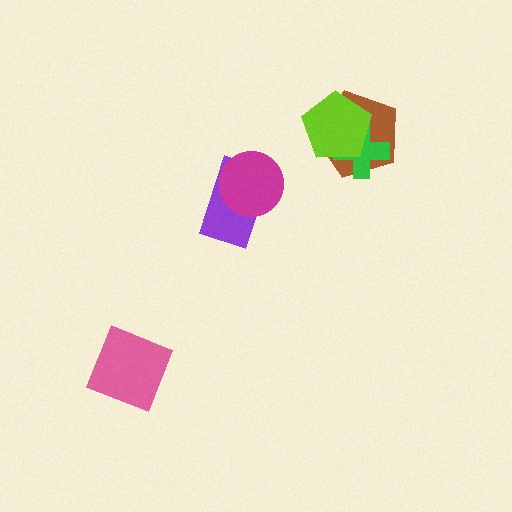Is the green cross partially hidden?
Yes, it is partially covered by another shape.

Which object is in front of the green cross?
The lime pentagon is in front of the green cross.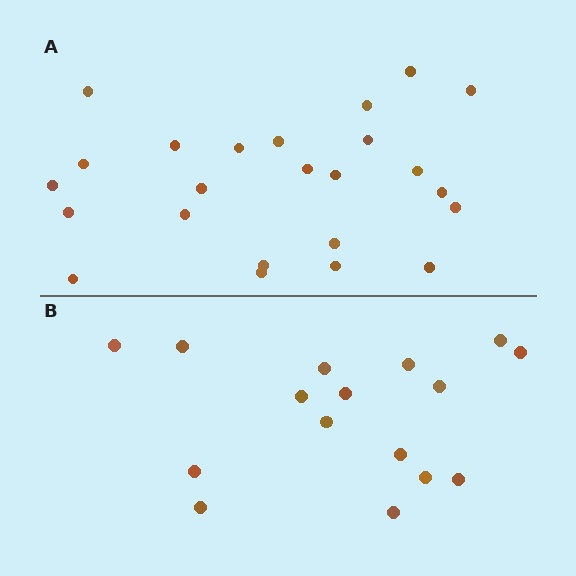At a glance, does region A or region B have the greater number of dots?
Region A (the top region) has more dots.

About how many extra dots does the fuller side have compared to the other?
Region A has roughly 8 or so more dots than region B.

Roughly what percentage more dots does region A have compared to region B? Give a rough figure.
About 50% more.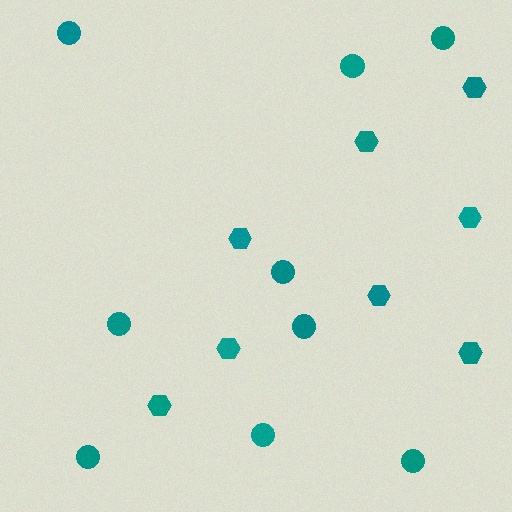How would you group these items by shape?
There are 2 groups: one group of circles (9) and one group of hexagons (8).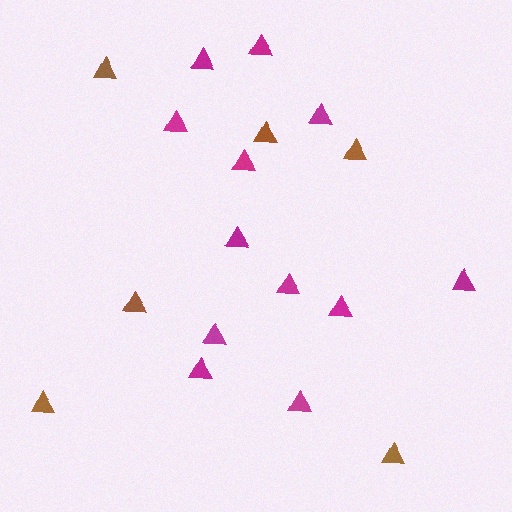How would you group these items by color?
There are 2 groups: one group of brown triangles (6) and one group of magenta triangles (12).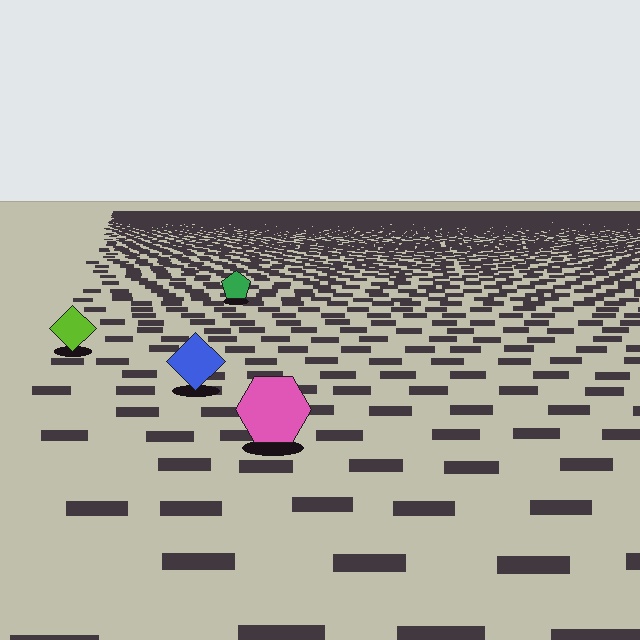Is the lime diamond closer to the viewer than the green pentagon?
Yes. The lime diamond is closer — you can tell from the texture gradient: the ground texture is coarser near it.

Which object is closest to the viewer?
The pink hexagon is closest. The texture marks near it are larger and more spread out.